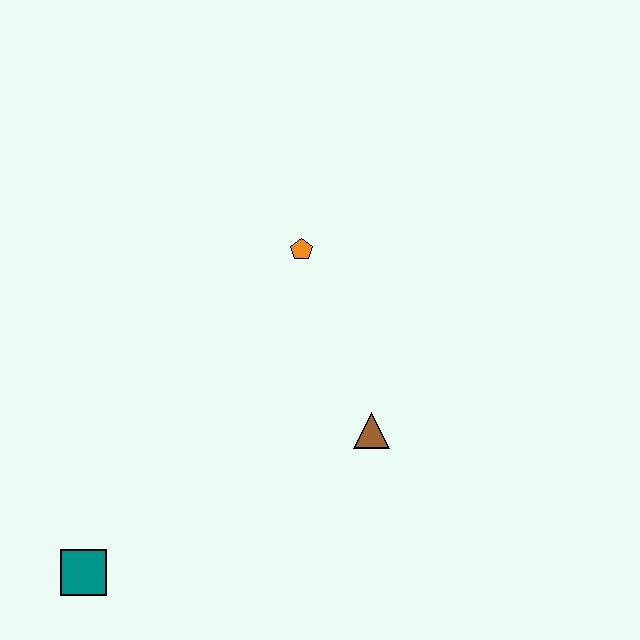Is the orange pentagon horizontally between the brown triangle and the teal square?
Yes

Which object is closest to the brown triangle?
The orange pentagon is closest to the brown triangle.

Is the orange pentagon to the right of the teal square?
Yes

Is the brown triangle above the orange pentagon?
No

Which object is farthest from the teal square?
The orange pentagon is farthest from the teal square.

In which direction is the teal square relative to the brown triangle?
The teal square is to the left of the brown triangle.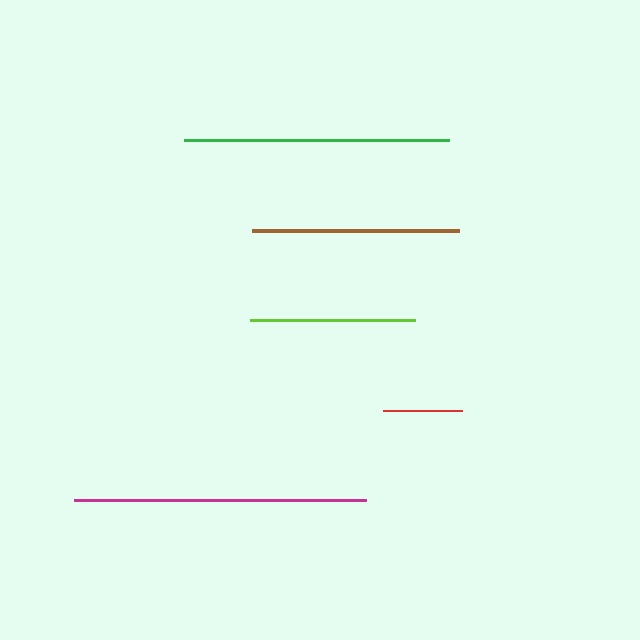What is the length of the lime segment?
The lime segment is approximately 164 pixels long.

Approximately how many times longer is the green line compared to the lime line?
The green line is approximately 1.6 times the length of the lime line.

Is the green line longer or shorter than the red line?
The green line is longer than the red line.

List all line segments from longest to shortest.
From longest to shortest: magenta, green, brown, lime, red.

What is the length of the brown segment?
The brown segment is approximately 207 pixels long.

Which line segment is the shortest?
The red line is the shortest at approximately 79 pixels.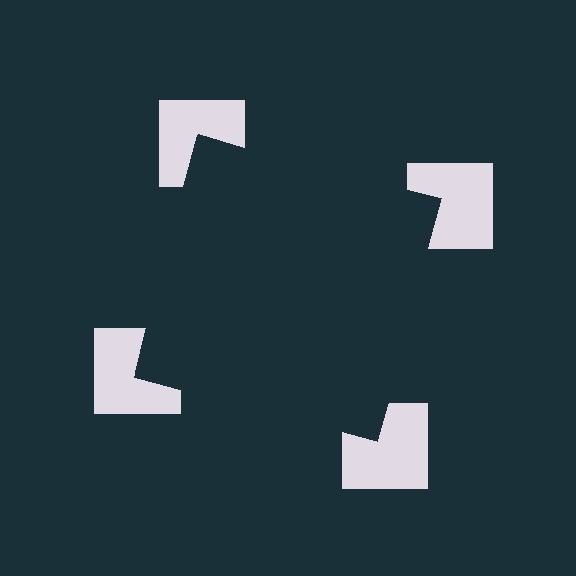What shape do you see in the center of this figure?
An illusory square — its edges are inferred from the aligned wedge cuts in the notched squares, not physically drawn.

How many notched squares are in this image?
There are 4 — one at each vertex of the illusory square.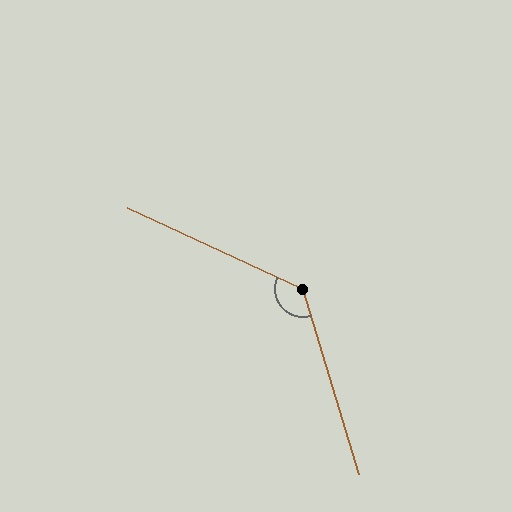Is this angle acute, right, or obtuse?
It is obtuse.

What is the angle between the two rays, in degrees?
Approximately 132 degrees.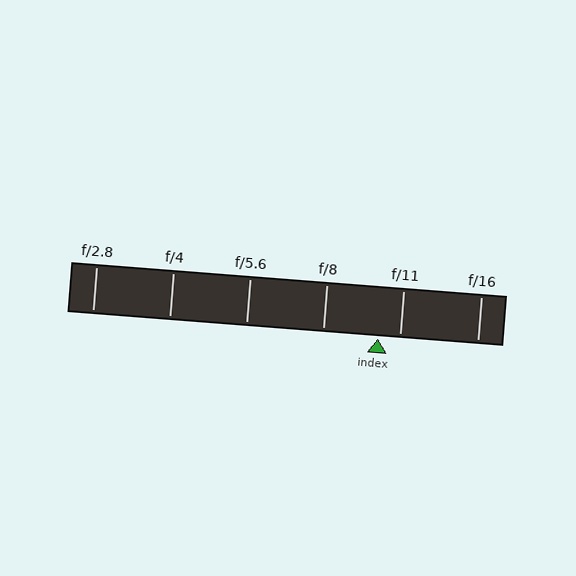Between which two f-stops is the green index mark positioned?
The index mark is between f/8 and f/11.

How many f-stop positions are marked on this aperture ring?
There are 6 f-stop positions marked.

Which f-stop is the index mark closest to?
The index mark is closest to f/11.